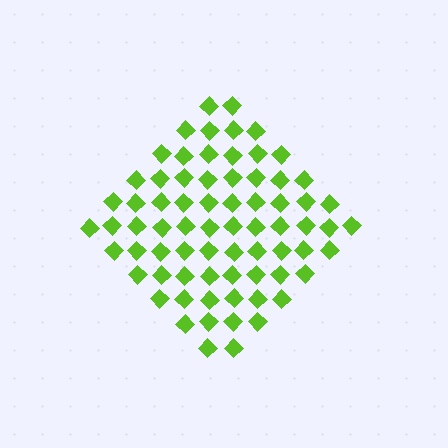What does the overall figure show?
The overall figure shows a diamond.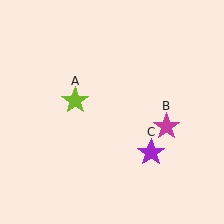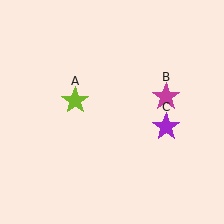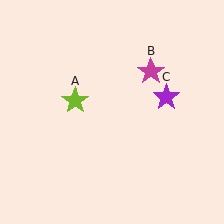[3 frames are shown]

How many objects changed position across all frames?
2 objects changed position: magenta star (object B), purple star (object C).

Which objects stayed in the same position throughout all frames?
Lime star (object A) remained stationary.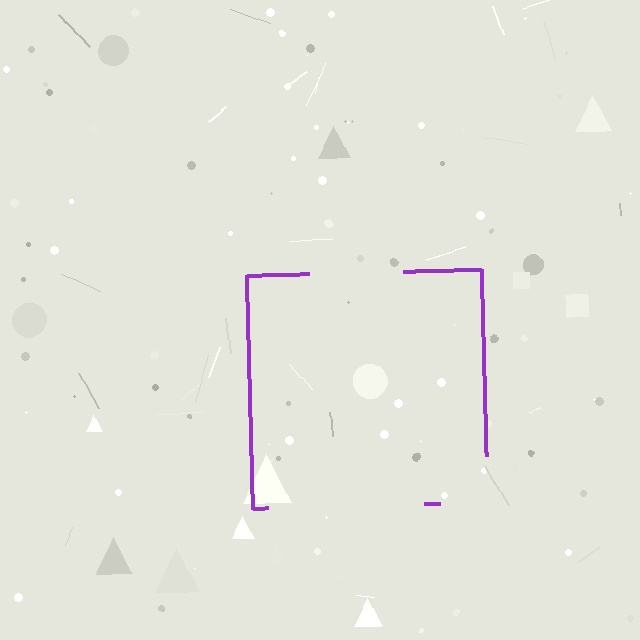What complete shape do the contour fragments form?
The contour fragments form a square.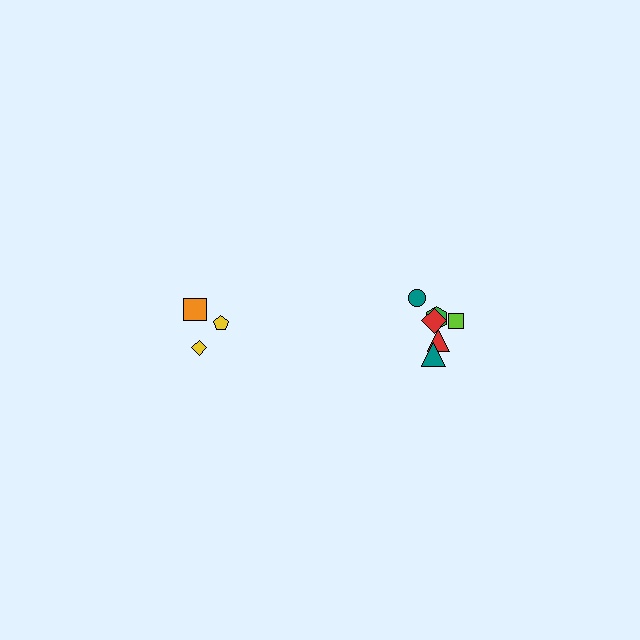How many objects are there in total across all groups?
There are 9 objects.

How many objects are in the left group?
There are 3 objects.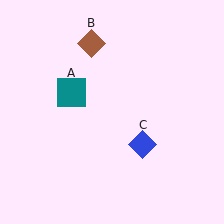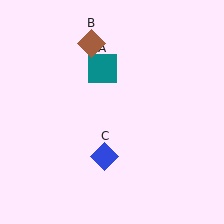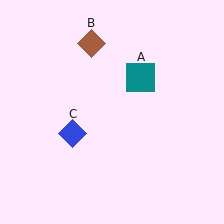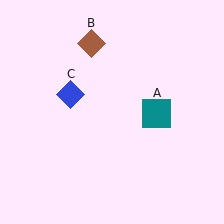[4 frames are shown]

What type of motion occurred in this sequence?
The teal square (object A), blue diamond (object C) rotated clockwise around the center of the scene.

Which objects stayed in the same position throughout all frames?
Brown diamond (object B) remained stationary.